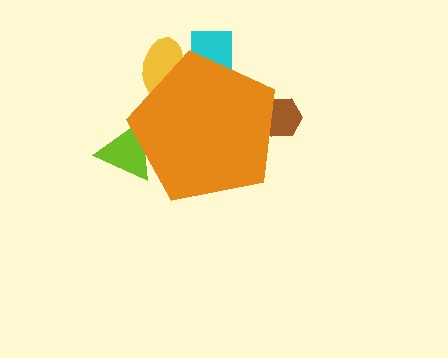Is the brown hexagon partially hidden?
Yes, the brown hexagon is partially hidden behind the orange pentagon.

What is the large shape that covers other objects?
An orange pentagon.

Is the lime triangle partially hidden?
Yes, the lime triangle is partially hidden behind the orange pentagon.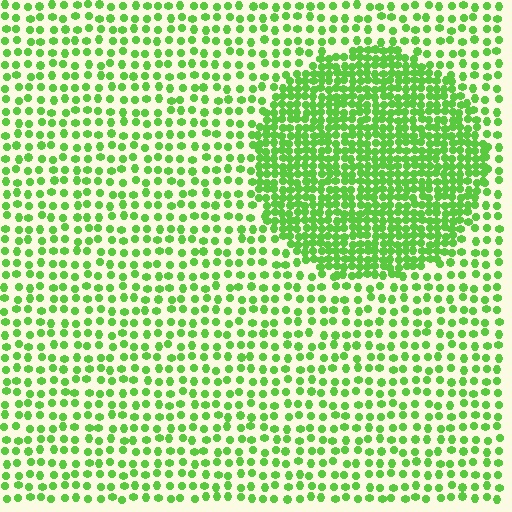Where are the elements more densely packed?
The elements are more densely packed inside the circle boundary.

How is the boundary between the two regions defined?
The boundary is defined by a change in element density (approximately 2.3x ratio). All elements are the same color, size, and shape.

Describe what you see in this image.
The image contains small lime elements arranged at two different densities. A circle-shaped region is visible where the elements are more densely packed than the surrounding area.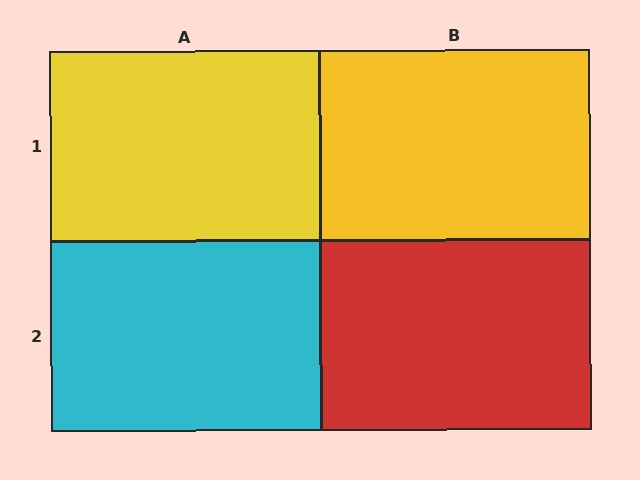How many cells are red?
1 cell is red.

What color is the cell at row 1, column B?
Yellow.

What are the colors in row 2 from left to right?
Cyan, red.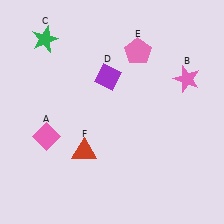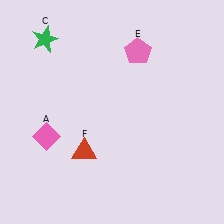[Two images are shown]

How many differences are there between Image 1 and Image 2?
There are 2 differences between the two images.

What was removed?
The pink star (B), the purple diamond (D) were removed in Image 2.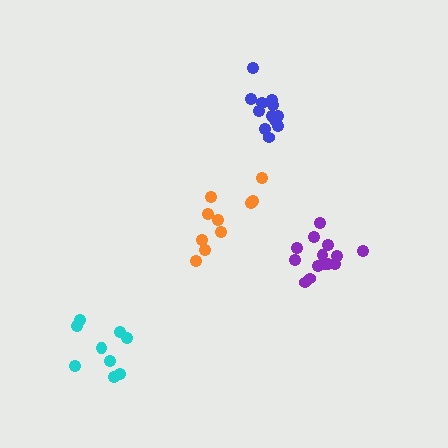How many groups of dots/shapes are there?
There are 4 groups.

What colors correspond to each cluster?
The clusters are colored: cyan, orange, purple, blue.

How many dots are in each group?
Group 1: 9 dots, Group 2: 10 dots, Group 3: 14 dots, Group 4: 13 dots (46 total).